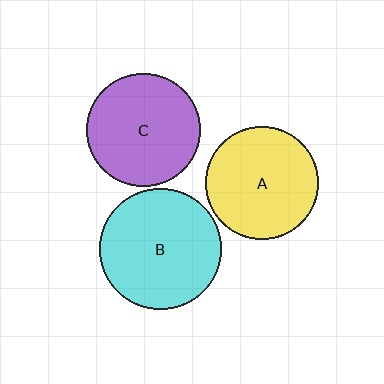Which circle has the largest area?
Circle B (cyan).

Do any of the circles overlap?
No, none of the circles overlap.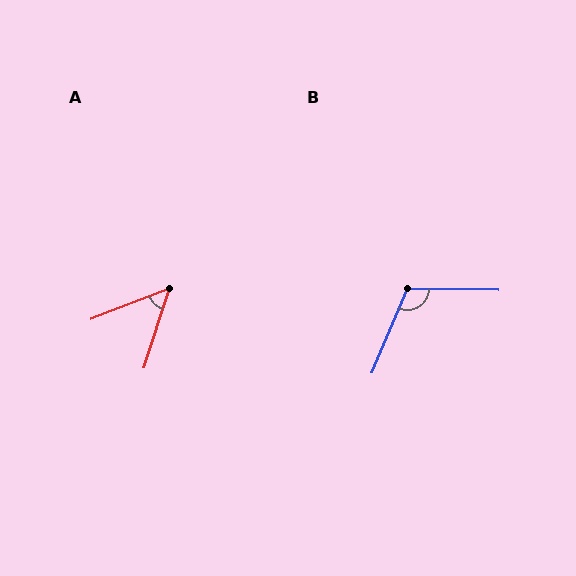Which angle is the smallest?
A, at approximately 50 degrees.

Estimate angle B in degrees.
Approximately 112 degrees.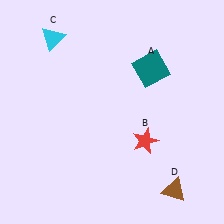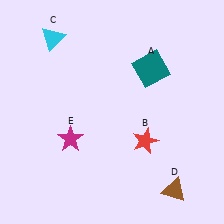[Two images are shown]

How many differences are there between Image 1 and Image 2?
There is 1 difference between the two images.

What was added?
A magenta star (E) was added in Image 2.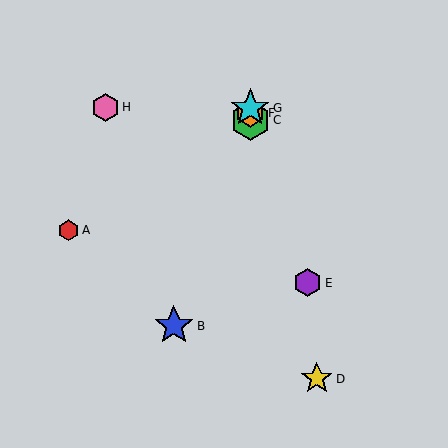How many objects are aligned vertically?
3 objects (C, F, G) are aligned vertically.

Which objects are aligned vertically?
Objects C, F, G are aligned vertically.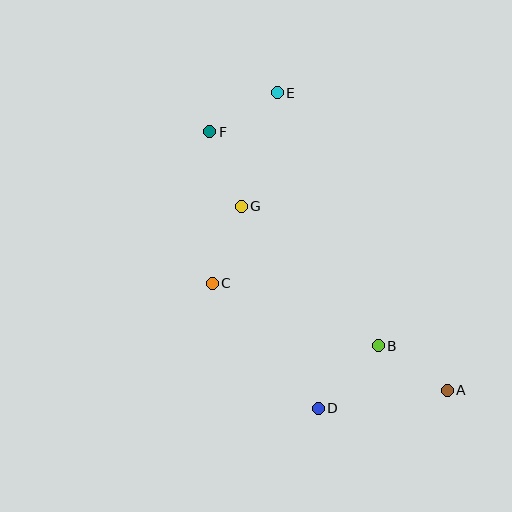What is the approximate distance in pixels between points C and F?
The distance between C and F is approximately 151 pixels.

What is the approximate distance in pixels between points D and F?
The distance between D and F is approximately 297 pixels.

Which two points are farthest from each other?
Points A and F are farthest from each other.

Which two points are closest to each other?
Points E and F are closest to each other.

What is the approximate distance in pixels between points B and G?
The distance between B and G is approximately 196 pixels.